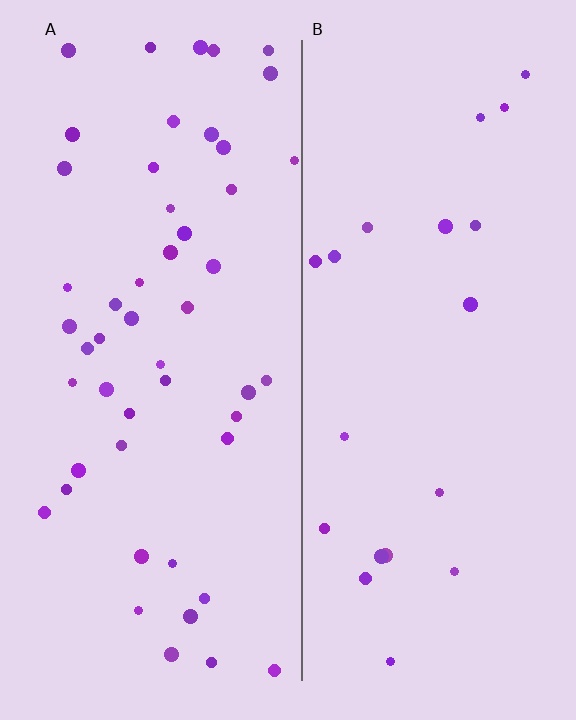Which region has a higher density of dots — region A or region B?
A (the left).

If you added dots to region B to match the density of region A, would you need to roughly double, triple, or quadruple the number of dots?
Approximately double.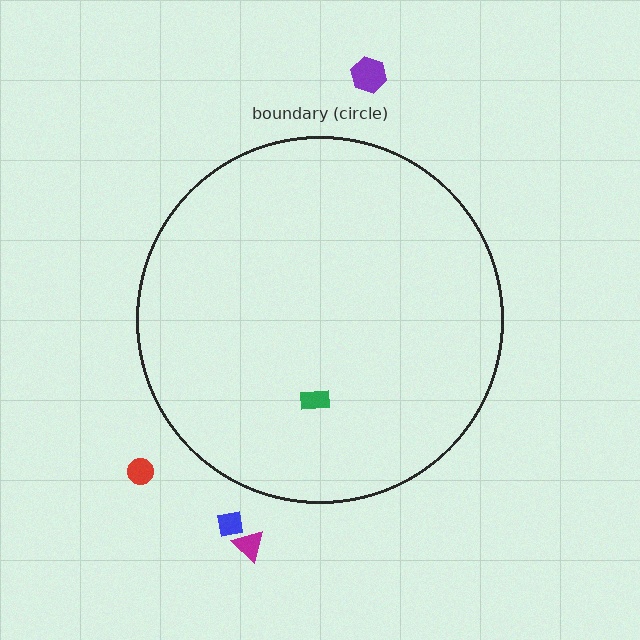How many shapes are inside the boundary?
1 inside, 4 outside.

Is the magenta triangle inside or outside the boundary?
Outside.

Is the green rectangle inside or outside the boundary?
Inside.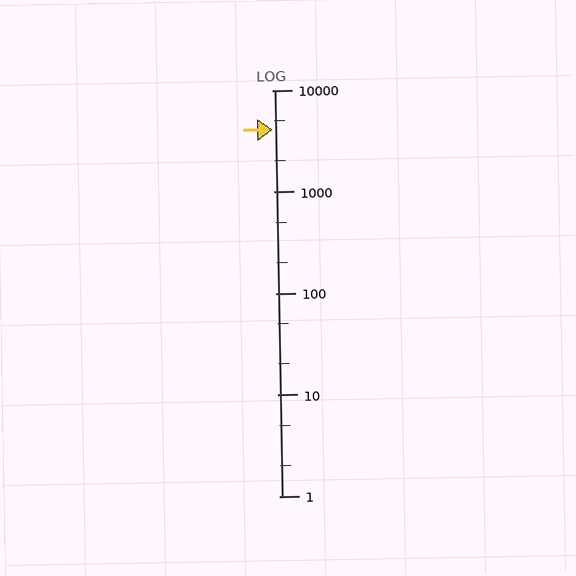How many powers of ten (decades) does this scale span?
The scale spans 4 decades, from 1 to 10000.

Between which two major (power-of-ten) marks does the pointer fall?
The pointer is between 1000 and 10000.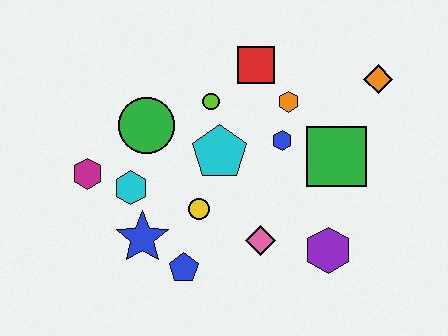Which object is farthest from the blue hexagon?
The magenta hexagon is farthest from the blue hexagon.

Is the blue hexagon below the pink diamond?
No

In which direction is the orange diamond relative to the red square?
The orange diamond is to the right of the red square.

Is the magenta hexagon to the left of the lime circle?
Yes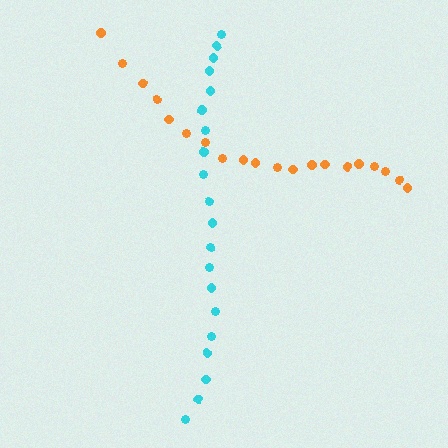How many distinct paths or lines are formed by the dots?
There are 2 distinct paths.